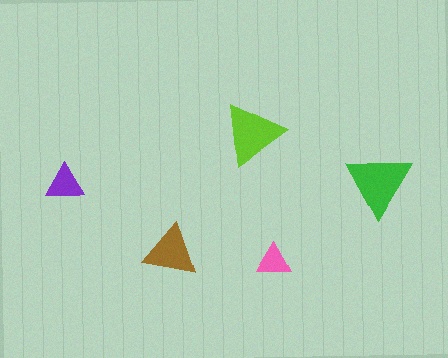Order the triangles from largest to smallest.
the green one, the lime one, the brown one, the purple one, the pink one.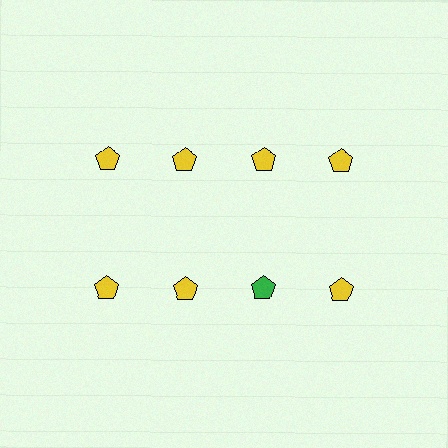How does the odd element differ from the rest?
It has a different color: green instead of yellow.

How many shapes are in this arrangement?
There are 8 shapes arranged in a grid pattern.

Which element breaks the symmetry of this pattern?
The green pentagon in the second row, center column breaks the symmetry. All other shapes are yellow pentagons.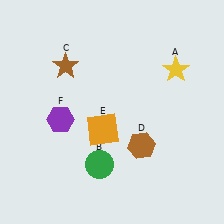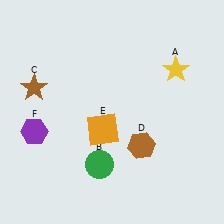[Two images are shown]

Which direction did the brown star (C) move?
The brown star (C) moved left.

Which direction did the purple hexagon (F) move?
The purple hexagon (F) moved left.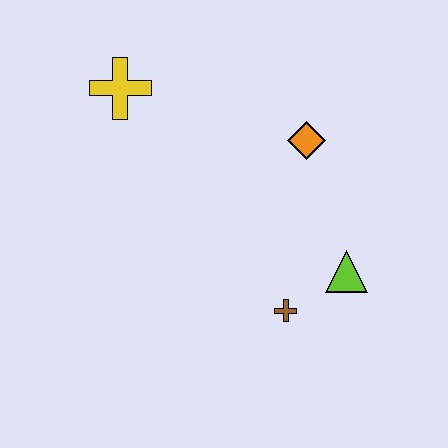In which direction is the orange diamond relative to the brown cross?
The orange diamond is above the brown cross.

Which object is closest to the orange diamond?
The lime triangle is closest to the orange diamond.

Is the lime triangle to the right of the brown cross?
Yes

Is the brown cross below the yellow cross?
Yes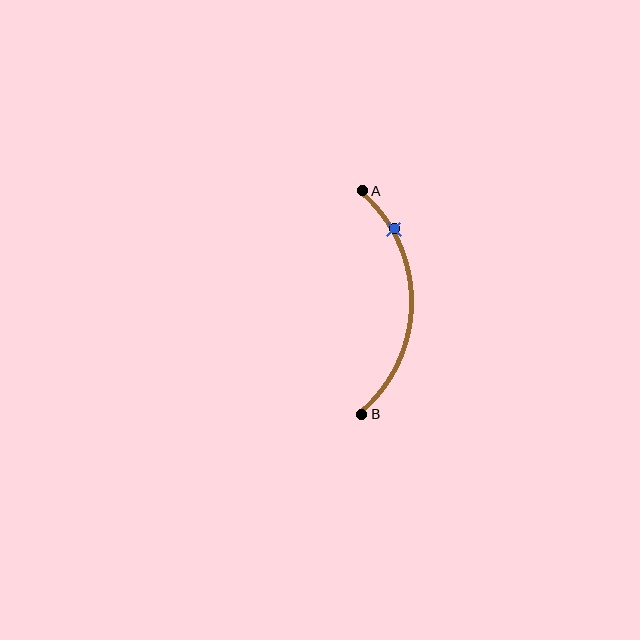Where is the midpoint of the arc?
The arc midpoint is the point on the curve farthest from the straight line joining A and B. It sits to the right of that line.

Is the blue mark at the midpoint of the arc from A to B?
No. The blue mark lies on the arc but is closer to endpoint A. The arc midpoint would be at the point on the curve equidistant along the arc from both A and B.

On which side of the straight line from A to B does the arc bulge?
The arc bulges to the right of the straight line connecting A and B.